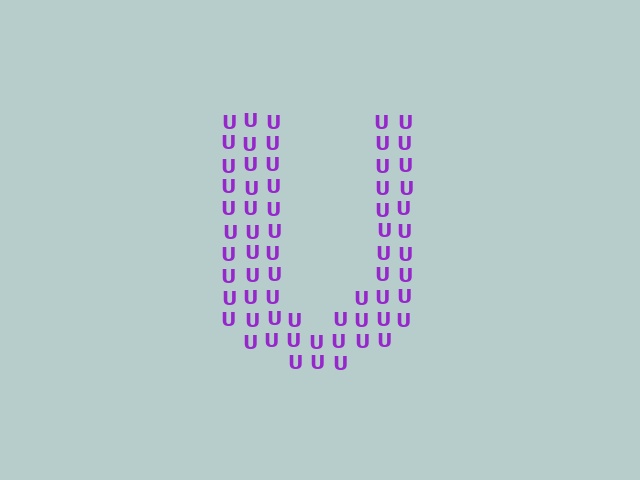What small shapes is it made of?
It is made of small letter U's.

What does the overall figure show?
The overall figure shows the letter U.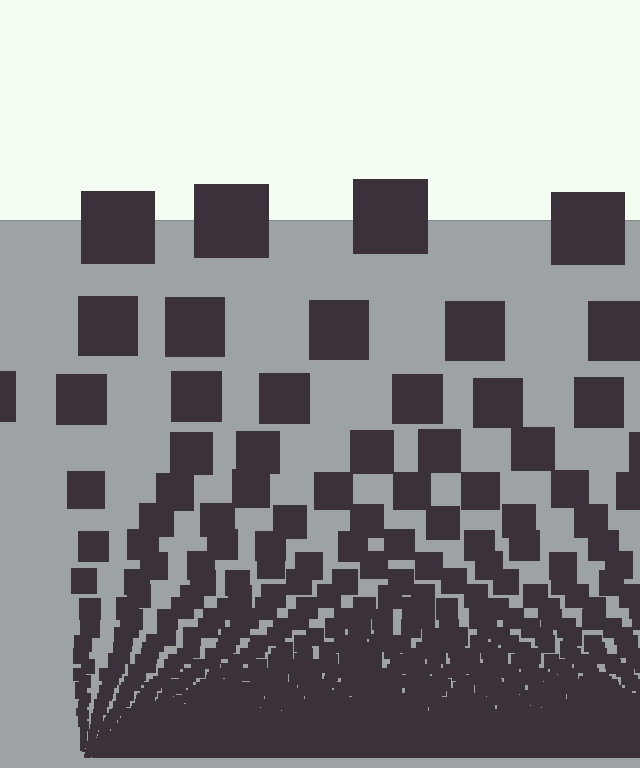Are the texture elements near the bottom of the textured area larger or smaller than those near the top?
Smaller. The gradient is inverted — elements near the bottom are smaller and denser.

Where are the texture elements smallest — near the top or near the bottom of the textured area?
Near the bottom.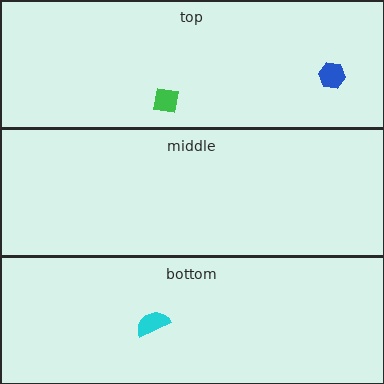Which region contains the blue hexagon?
The top region.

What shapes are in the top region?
The blue hexagon, the green square.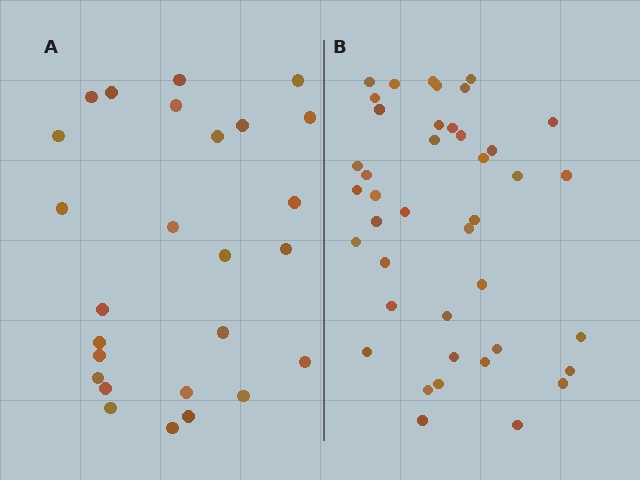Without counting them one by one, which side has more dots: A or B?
Region B (the right region) has more dots.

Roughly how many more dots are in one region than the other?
Region B has approximately 15 more dots than region A.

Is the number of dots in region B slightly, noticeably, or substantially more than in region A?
Region B has substantially more. The ratio is roughly 1.6 to 1.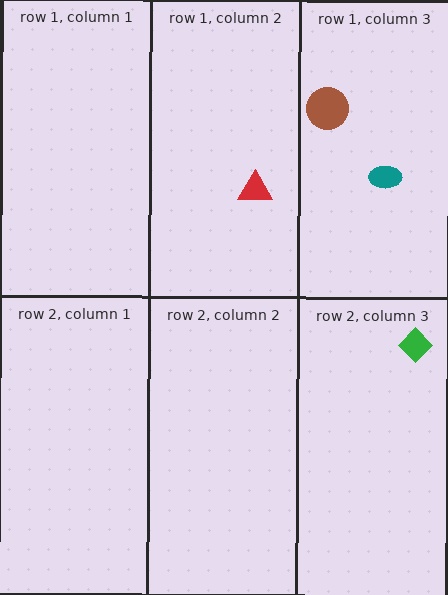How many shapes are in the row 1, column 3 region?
2.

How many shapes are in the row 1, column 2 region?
1.